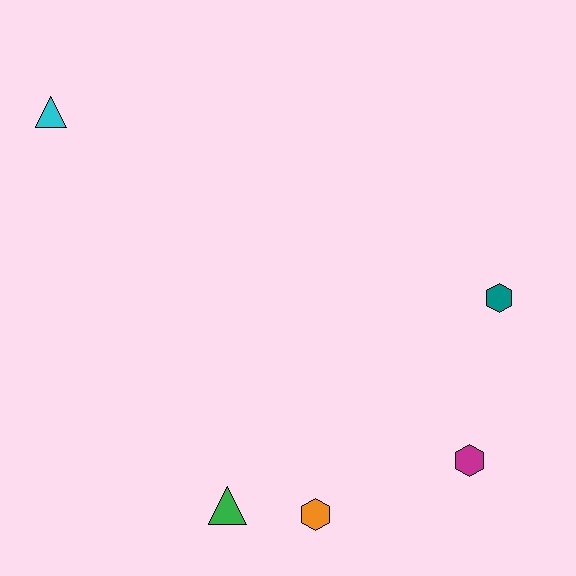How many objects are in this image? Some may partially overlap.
There are 5 objects.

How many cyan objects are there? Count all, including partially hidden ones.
There is 1 cyan object.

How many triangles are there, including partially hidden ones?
There are 2 triangles.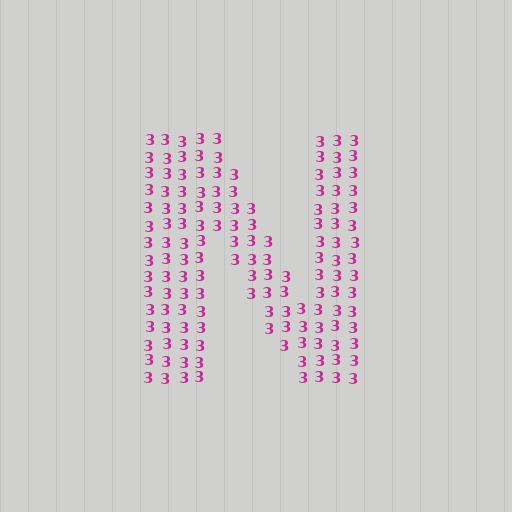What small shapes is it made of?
It is made of small digit 3's.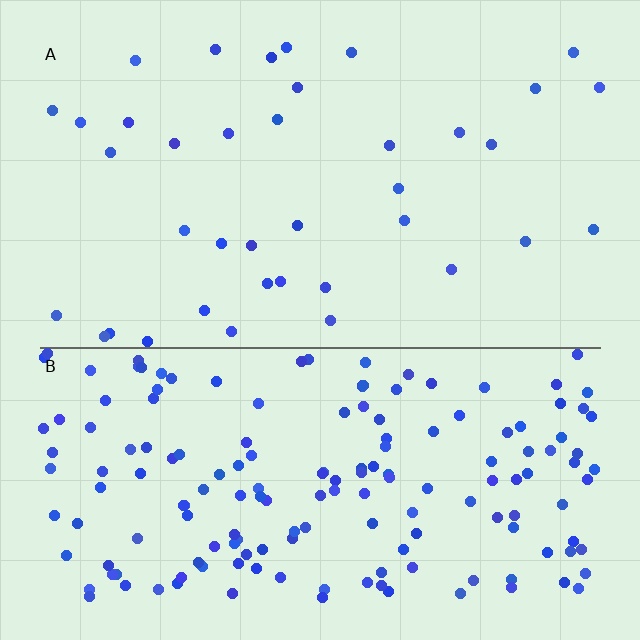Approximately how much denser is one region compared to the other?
Approximately 4.5× — region B over region A.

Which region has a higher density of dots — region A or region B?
B (the bottom).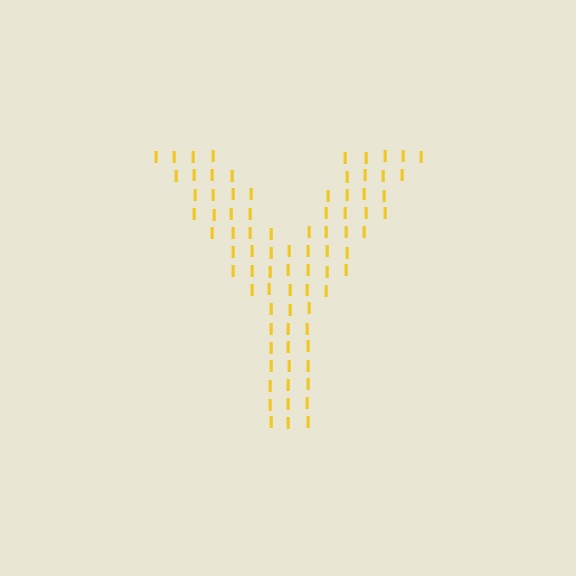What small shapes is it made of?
It is made of small letter I's.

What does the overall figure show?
The overall figure shows the letter Y.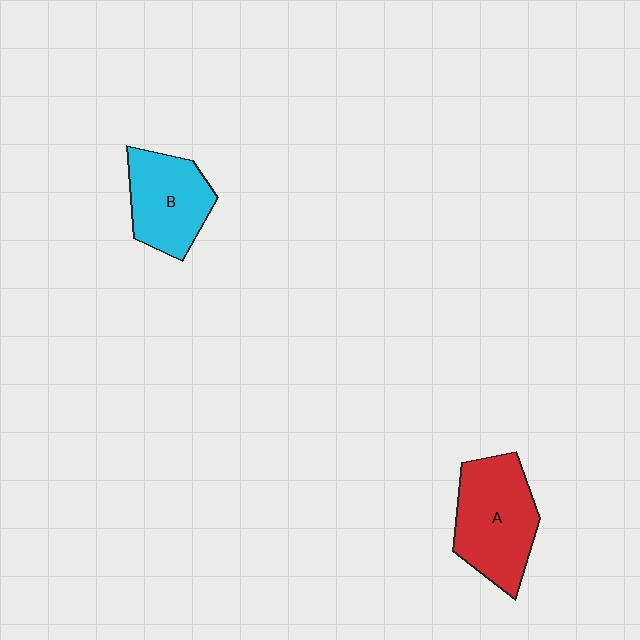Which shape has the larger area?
Shape A (red).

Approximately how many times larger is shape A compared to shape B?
Approximately 1.2 times.